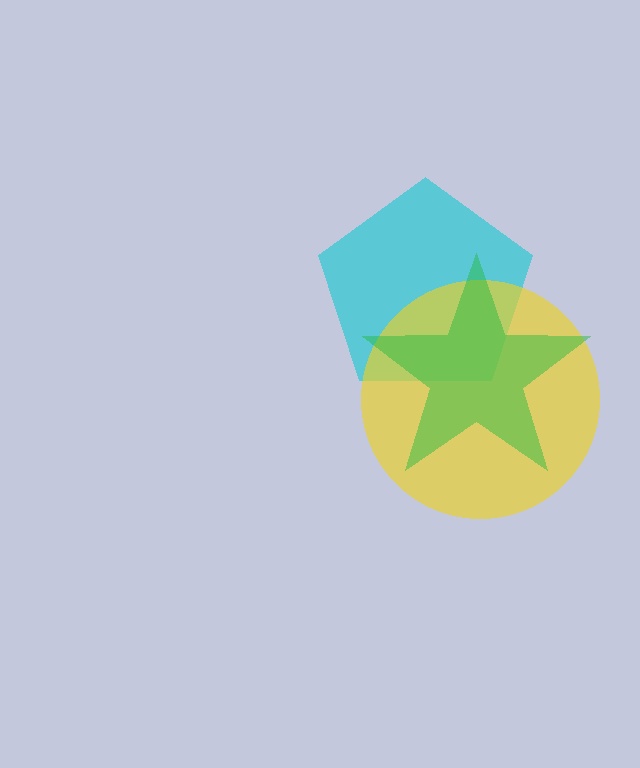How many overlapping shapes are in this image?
There are 3 overlapping shapes in the image.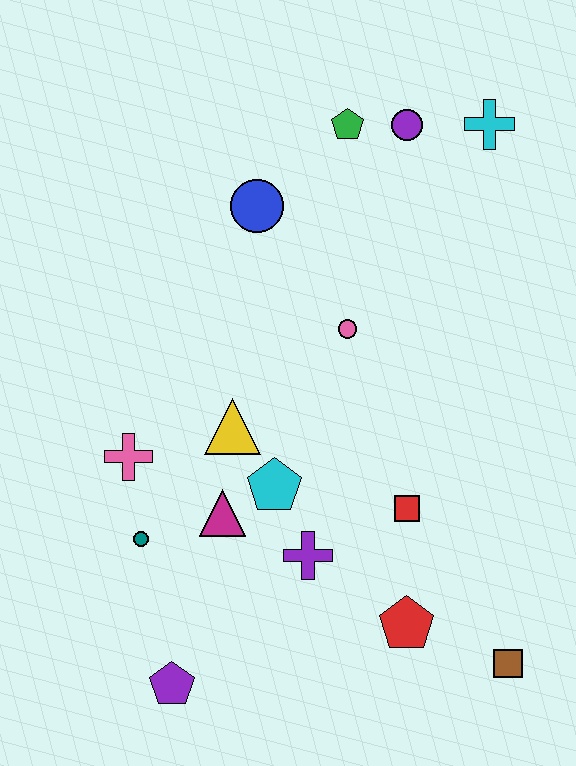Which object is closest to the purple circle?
The green pentagon is closest to the purple circle.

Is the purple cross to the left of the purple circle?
Yes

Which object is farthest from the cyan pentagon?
The cyan cross is farthest from the cyan pentagon.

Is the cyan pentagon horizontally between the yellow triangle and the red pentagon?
Yes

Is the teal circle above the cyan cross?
No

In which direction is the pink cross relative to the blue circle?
The pink cross is below the blue circle.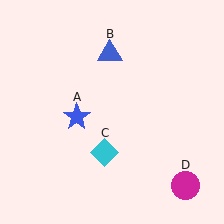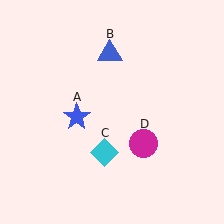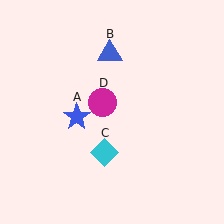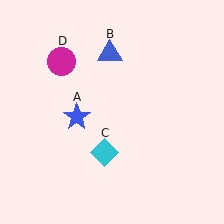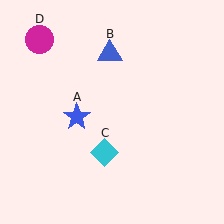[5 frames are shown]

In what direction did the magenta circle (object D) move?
The magenta circle (object D) moved up and to the left.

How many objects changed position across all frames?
1 object changed position: magenta circle (object D).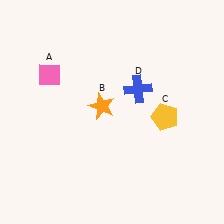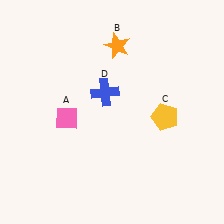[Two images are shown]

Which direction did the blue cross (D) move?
The blue cross (D) moved left.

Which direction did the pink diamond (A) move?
The pink diamond (A) moved down.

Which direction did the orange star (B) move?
The orange star (B) moved up.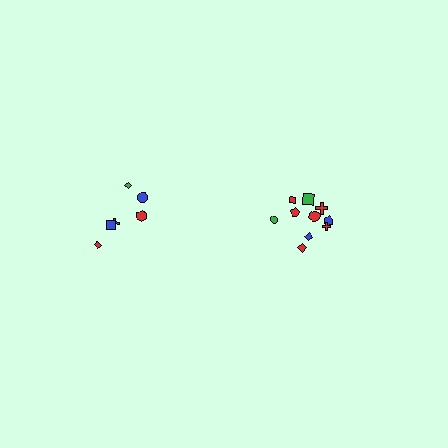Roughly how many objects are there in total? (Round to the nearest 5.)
Roughly 15 objects in total.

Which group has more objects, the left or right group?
The right group.